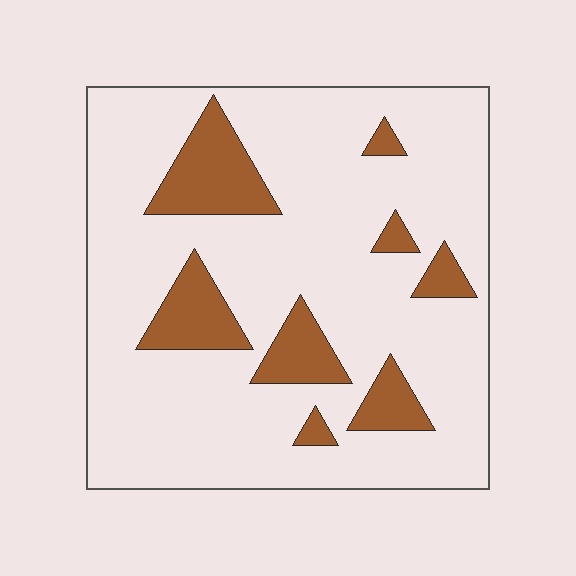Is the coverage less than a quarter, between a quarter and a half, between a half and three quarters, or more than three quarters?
Less than a quarter.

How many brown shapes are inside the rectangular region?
8.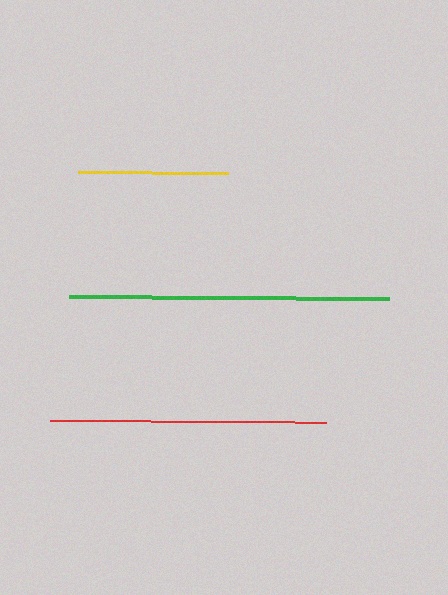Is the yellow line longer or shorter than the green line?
The green line is longer than the yellow line.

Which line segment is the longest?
The green line is the longest at approximately 320 pixels.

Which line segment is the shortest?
The yellow line is the shortest at approximately 151 pixels.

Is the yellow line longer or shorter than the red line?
The red line is longer than the yellow line.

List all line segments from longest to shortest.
From longest to shortest: green, red, yellow.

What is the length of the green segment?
The green segment is approximately 320 pixels long.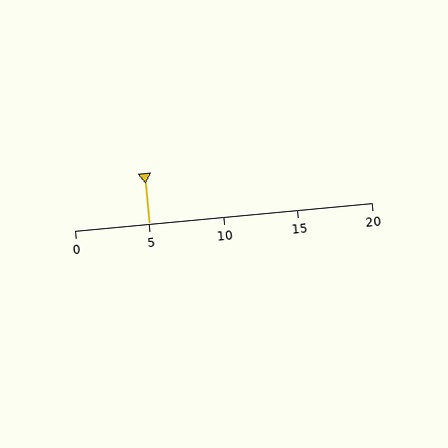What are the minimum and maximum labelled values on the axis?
The axis runs from 0 to 20.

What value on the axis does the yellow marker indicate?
The marker indicates approximately 5.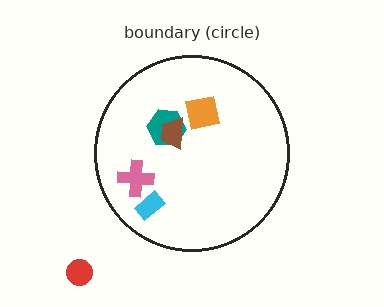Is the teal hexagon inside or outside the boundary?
Inside.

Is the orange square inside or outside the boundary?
Inside.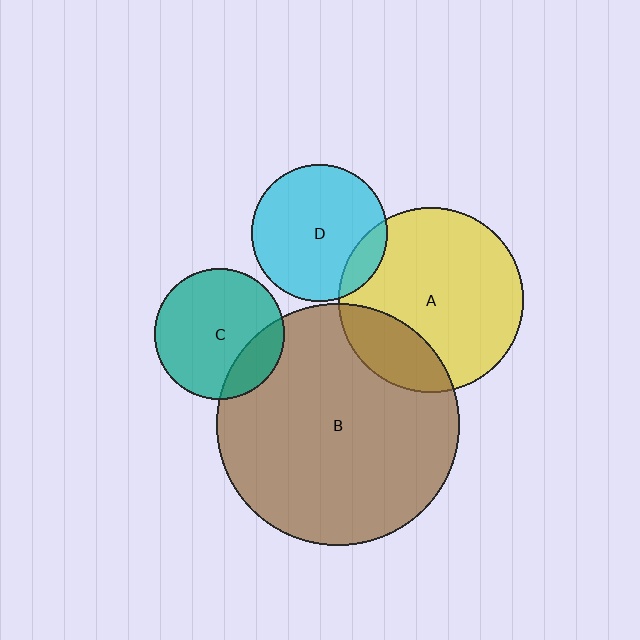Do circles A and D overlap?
Yes.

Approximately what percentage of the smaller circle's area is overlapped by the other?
Approximately 15%.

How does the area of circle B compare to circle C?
Approximately 3.5 times.